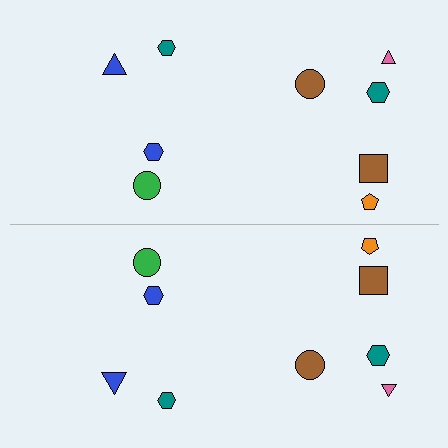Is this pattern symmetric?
Yes, this pattern has bilateral (reflection) symmetry.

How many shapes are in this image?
There are 18 shapes in this image.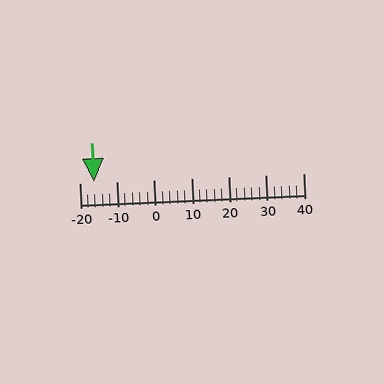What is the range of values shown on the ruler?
The ruler shows values from -20 to 40.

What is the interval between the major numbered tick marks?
The major tick marks are spaced 10 units apart.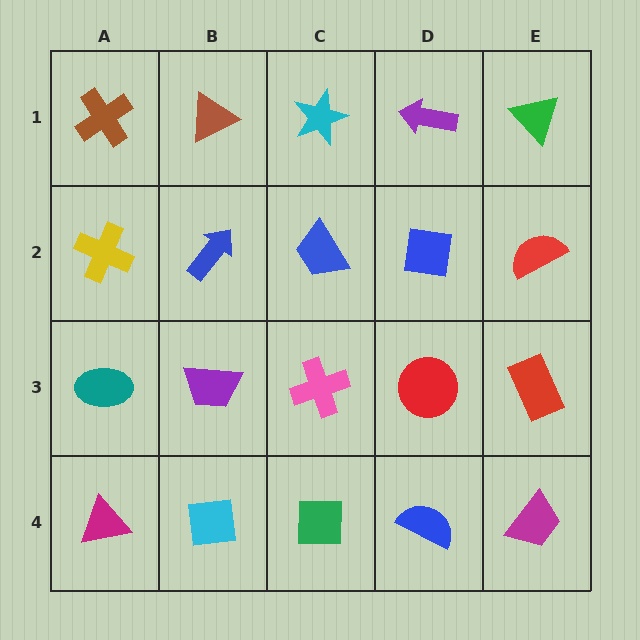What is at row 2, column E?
A red semicircle.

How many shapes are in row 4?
5 shapes.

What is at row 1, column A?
A brown cross.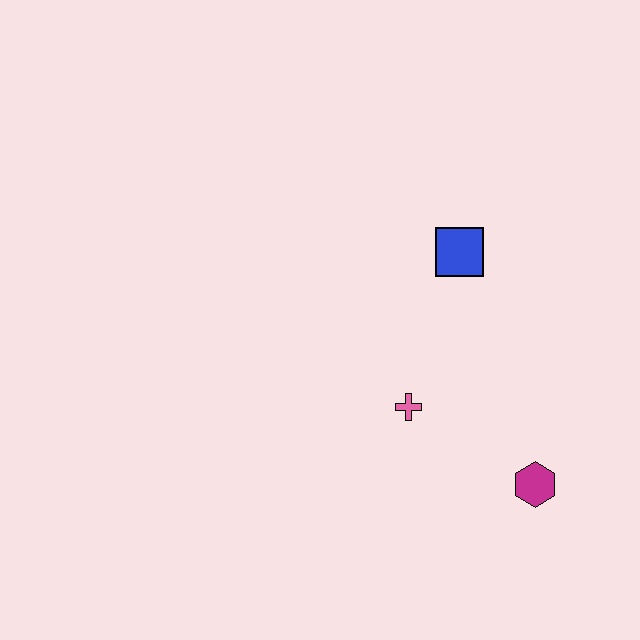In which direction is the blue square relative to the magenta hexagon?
The blue square is above the magenta hexagon.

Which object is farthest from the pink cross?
The blue square is farthest from the pink cross.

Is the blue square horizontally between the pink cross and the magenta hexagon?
Yes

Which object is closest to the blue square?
The pink cross is closest to the blue square.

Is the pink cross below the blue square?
Yes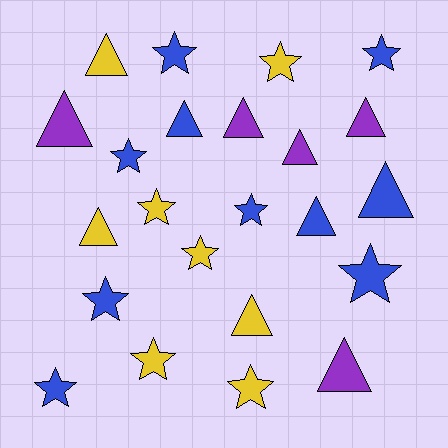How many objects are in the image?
There are 23 objects.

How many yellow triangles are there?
There are 3 yellow triangles.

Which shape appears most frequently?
Star, with 12 objects.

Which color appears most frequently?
Blue, with 10 objects.